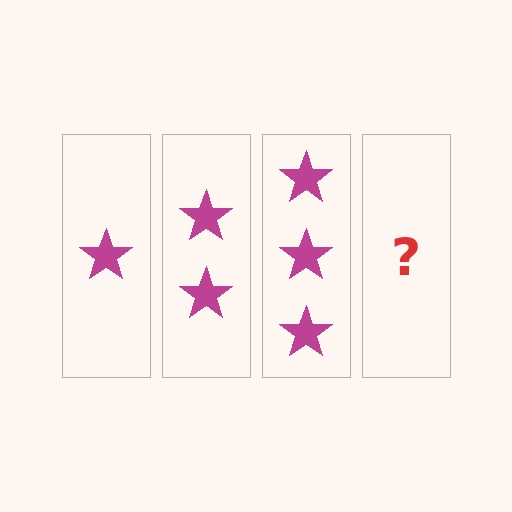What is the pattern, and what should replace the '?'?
The pattern is that each step adds one more star. The '?' should be 4 stars.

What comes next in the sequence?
The next element should be 4 stars.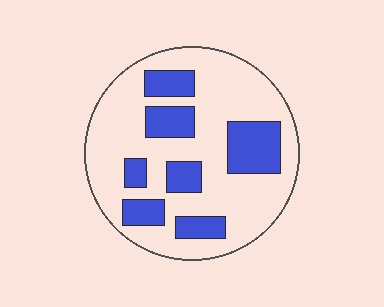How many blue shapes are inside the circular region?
7.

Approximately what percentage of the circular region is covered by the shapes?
Approximately 25%.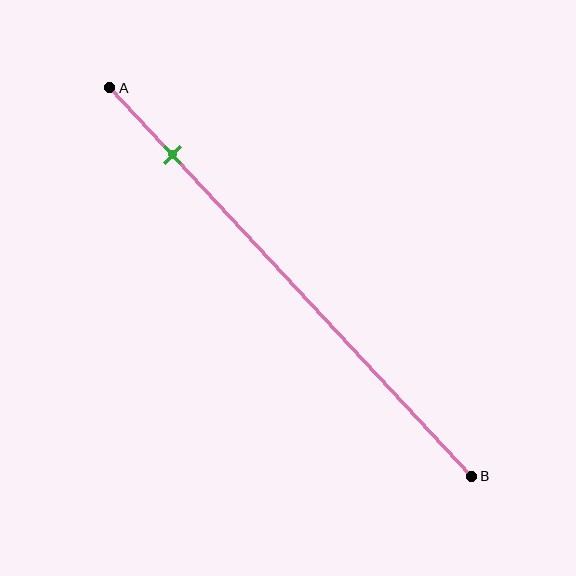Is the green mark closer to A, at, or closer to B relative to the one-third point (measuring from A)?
The green mark is closer to point A than the one-third point of segment AB.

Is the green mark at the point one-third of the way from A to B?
No, the mark is at about 15% from A, not at the 33% one-third point.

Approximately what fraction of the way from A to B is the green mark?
The green mark is approximately 15% of the way from A to B.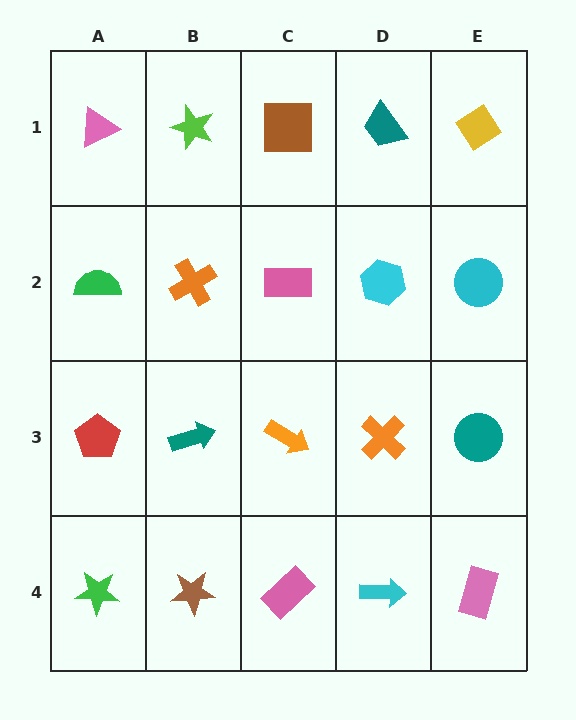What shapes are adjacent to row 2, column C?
A brown square (row 1, column C), an orange arrow (row 3, column C), an orange cross (row 2, column B), a cyan hexagon (row 2, column D).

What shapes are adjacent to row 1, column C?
A pink rectangle (row 2, column C), a lime star (row 1, column B), a teal trapezoid (row 1, column D).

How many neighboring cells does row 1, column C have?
3.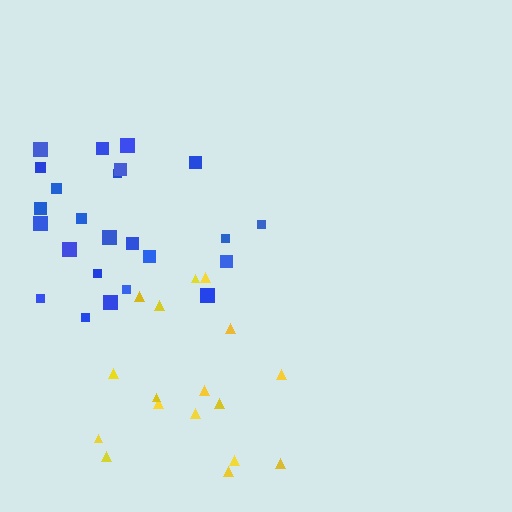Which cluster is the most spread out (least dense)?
Yellow.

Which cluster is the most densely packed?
Blue.